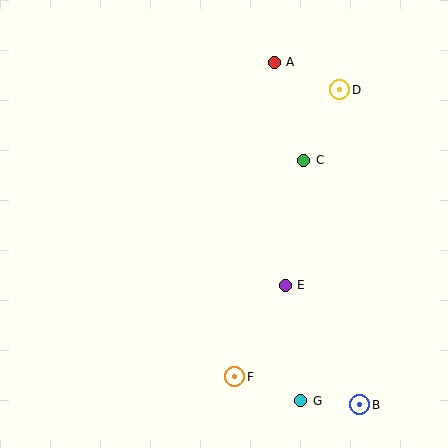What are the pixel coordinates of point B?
Point B is at (360, 405).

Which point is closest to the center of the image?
Point E at (285, 285) is closest to the center.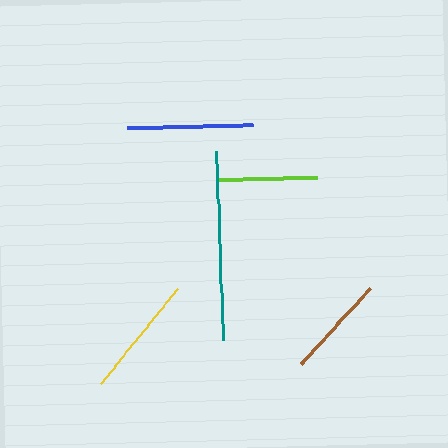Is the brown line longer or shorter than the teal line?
The teal line is longer than the brown line.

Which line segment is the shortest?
The lime line is the shortest at approximately 98 pixels.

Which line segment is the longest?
The teal line is the longest at approximately 189 pixels.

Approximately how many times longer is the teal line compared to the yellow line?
The teal line is approximately 1.5 times the length of the yellow line.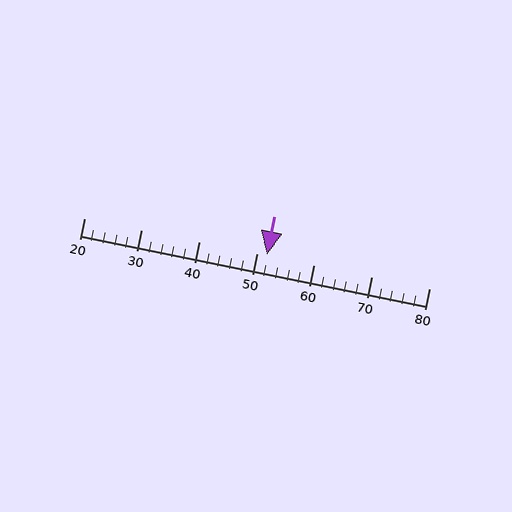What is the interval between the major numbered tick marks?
The major tick marks are spaced 10 units apart.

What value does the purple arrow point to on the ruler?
The purple arrow points to approximately 52.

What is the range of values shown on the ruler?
The ruler shows values from 20 to 80.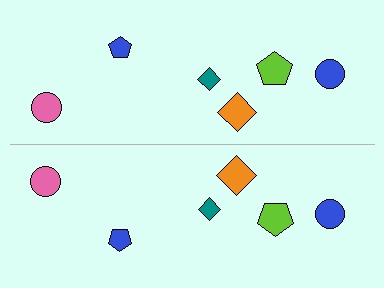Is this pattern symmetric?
Yes, this pattern has bilateral (reflection) symmetry.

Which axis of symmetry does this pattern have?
The pattern has a horizontal axis of symmetry running through the center of the image.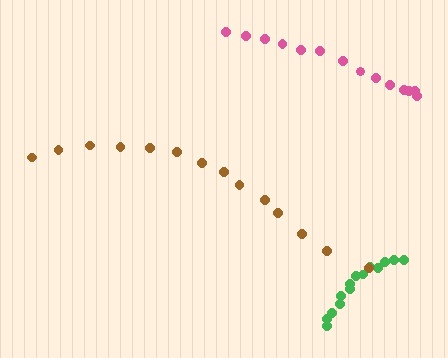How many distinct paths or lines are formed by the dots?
There are 3 distinct paths.